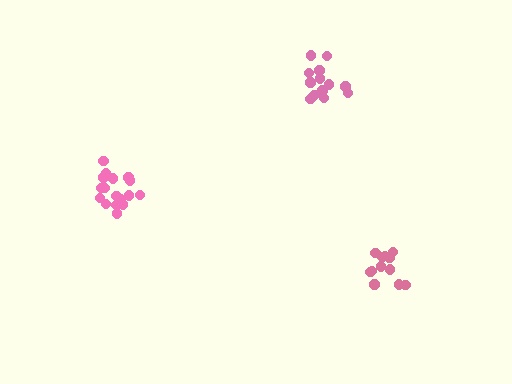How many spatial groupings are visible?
There are 3 spatial groupings.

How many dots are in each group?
Group 1: 17 dots, Group 2: 13 dots, Group 3: 12 dots (42 total).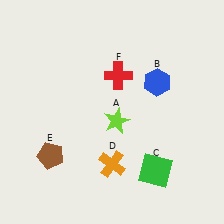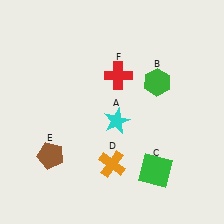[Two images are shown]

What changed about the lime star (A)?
In Image 1, A is lime. In Image 2, it changed to cyan.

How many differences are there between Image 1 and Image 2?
There are 2 differences between the two images.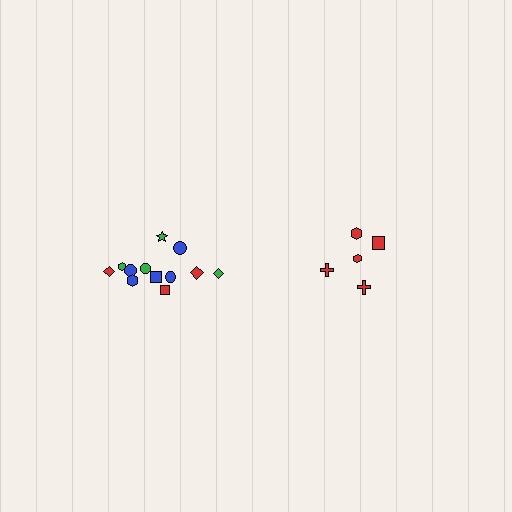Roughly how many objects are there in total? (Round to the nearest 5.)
Roughly 15 objects in total.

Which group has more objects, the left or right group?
The left group.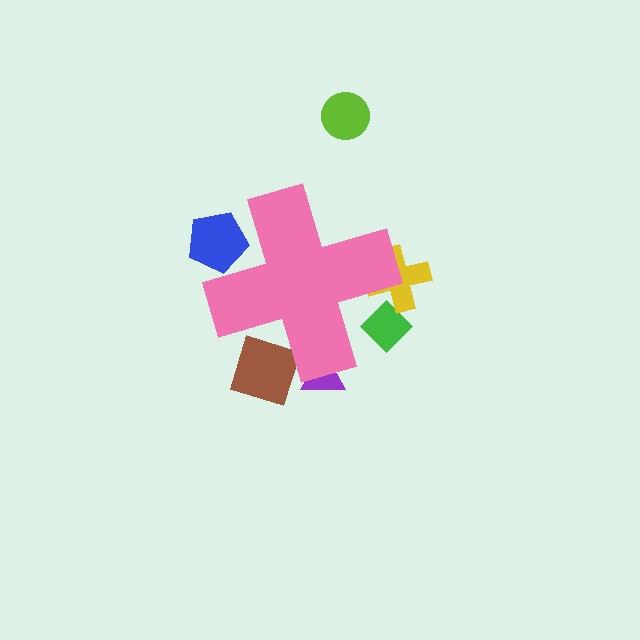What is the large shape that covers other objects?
A pink cross.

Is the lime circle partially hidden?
No, the lime circle is fully visible.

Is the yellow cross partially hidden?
Yes, the yellow cross is partially hidden behind the pink cross.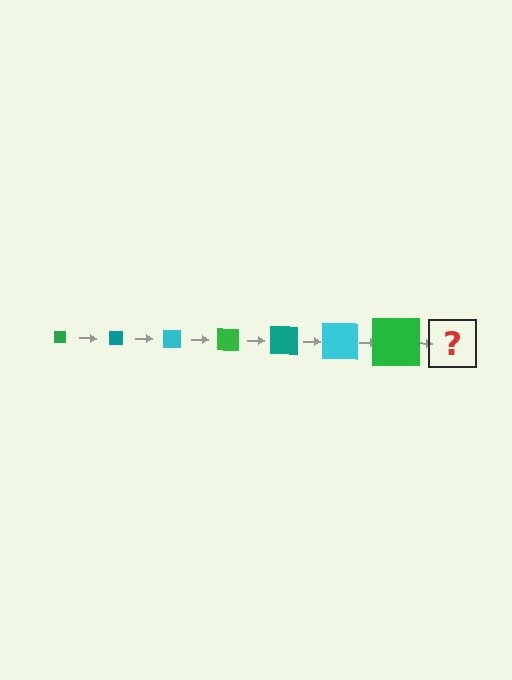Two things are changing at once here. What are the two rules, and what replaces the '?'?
The two rules are that the square grows larger each step and the color cycles through green, teal, and cyan. The '?' should be a teal square, larger than the previous one.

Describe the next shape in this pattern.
It should be a teal square, larger than the previous one.